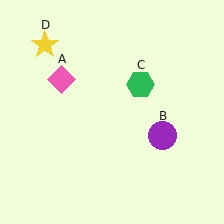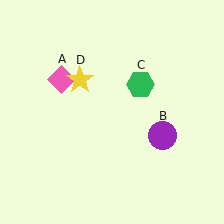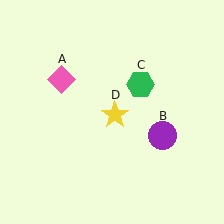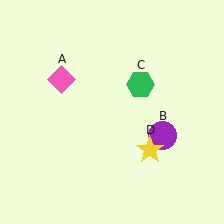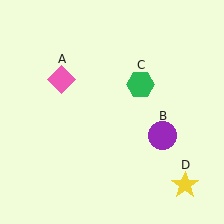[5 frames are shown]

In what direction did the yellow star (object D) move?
The yellow star (object D) moved down and to the right.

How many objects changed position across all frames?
1 object changed position: yellow star (object D).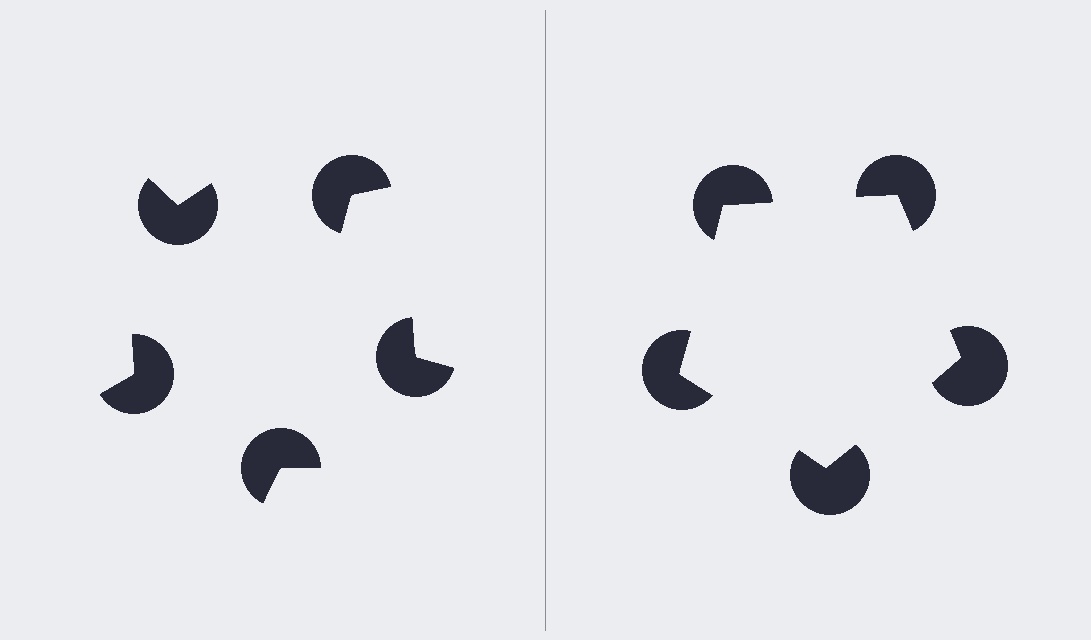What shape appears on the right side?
An illusory pentagon.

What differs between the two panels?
The pac-man discs are positioned identically on both sides; only the wedge orientations differ. On the right they align to a pentagon; on the left they are misaligned.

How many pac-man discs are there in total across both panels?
10 — 5 on each side.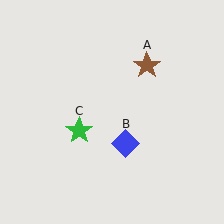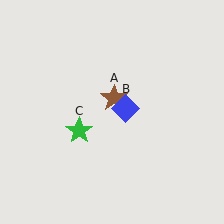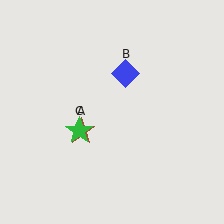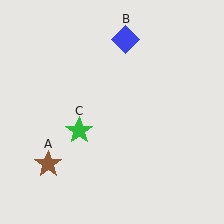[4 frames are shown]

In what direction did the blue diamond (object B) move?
The blue diamond (object B) moved up.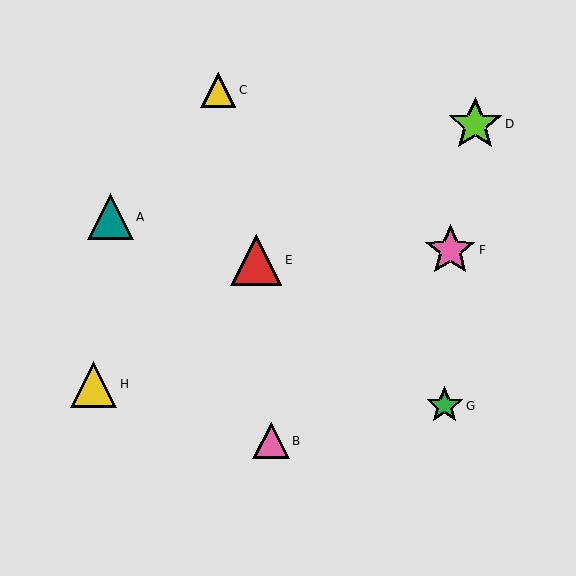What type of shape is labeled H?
Shape H is a yellow triangle.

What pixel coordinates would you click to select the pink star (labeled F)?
Click at (450, 250) to select the pink star F.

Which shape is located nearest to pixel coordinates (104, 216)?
The teal triangle (labeled A) at (110, 217) is nearest to that location.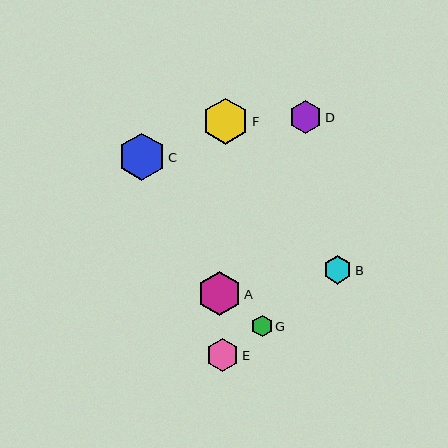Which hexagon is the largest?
Hexagon C is the largest with a size of approximately 47 pixels.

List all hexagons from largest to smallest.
From largest to smallest: C, F, A, D, E, B, G.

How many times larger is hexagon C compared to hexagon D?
Hexagon C is approximately 1.4 times the size of hexagon D.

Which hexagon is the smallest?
Hexagon G is the smallest with a size of approximately 21 pixels.